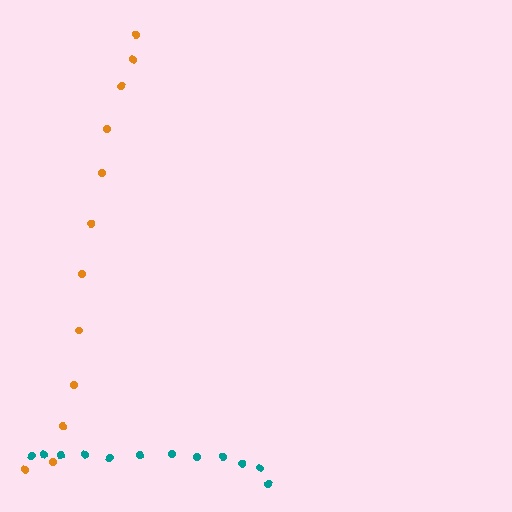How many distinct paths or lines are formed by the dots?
There are 2 distinct paths.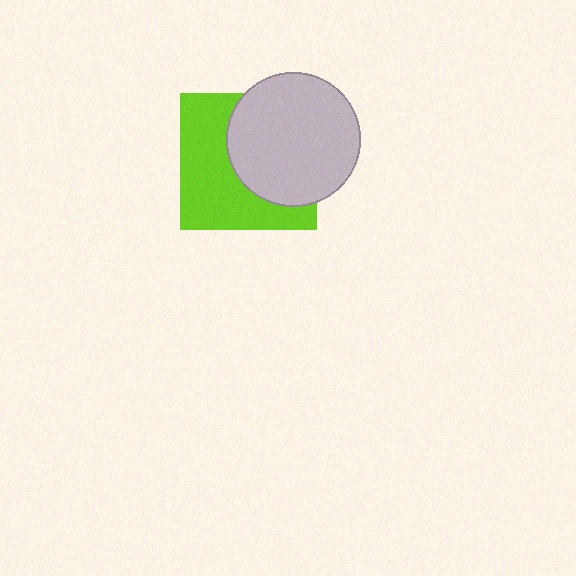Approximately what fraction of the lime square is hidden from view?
Roughly 48% of the lime square is hidden behind the light gray circle.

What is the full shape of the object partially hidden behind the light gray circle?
The partially hidden object is a lime square.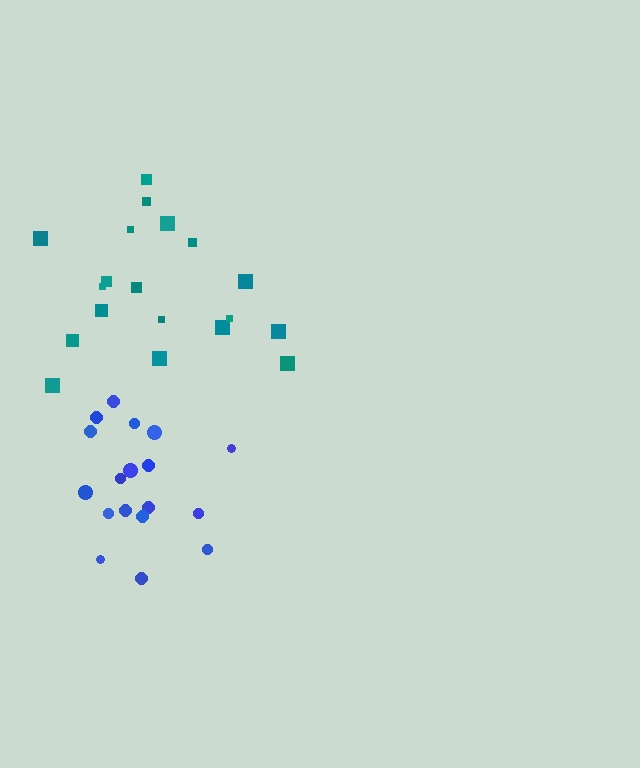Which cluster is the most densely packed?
Blue.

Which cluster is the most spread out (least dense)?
Teal.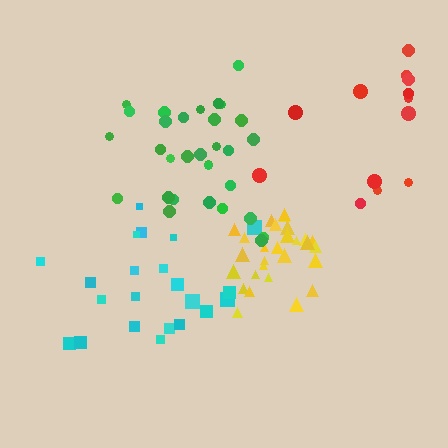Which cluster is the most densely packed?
Yellow.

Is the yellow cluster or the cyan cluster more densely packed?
Yellow.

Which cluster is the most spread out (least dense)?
Red.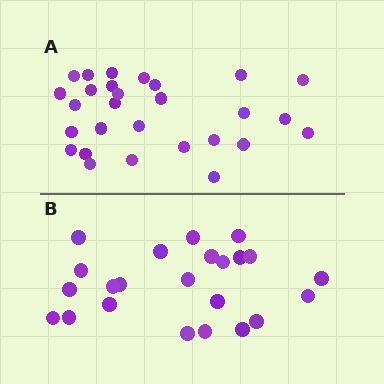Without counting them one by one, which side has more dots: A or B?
Region A (the top region) has more dots.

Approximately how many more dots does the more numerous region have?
Region A has about 5 more dots than region B.